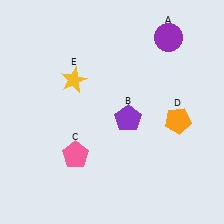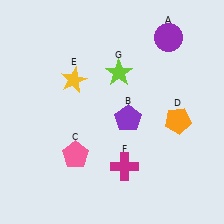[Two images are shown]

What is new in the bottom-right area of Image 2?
A magenta cross (F) was added in the bottom-right area of Image 2.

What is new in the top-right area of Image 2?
A lime star (G) was added in the top-right area of Image 2.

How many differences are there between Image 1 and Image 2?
There are 2 differences between the two images.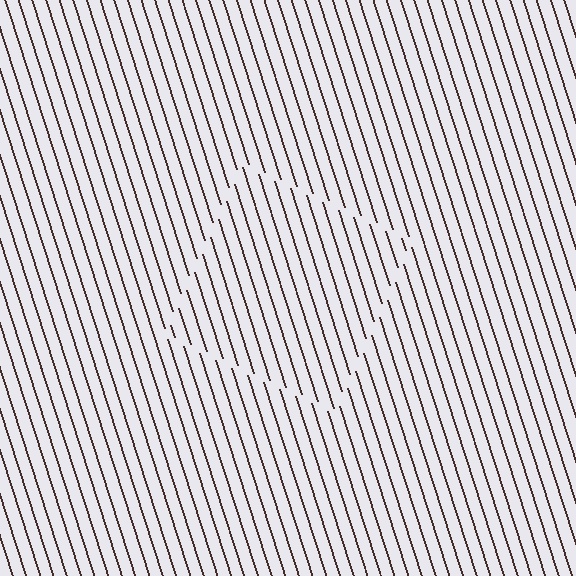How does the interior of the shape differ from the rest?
The interior of the shape contains the same grating, shifted by half a period — the contour is defined by the phase discontinuity where line-ends from the inner and outer gratings abut.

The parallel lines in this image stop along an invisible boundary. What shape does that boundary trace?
An illusory square. The interior of the shape contains the same grating, shifted by half a period — the contour is defined by the phase discontinuity where line-ends from the inner and outer gratings abut.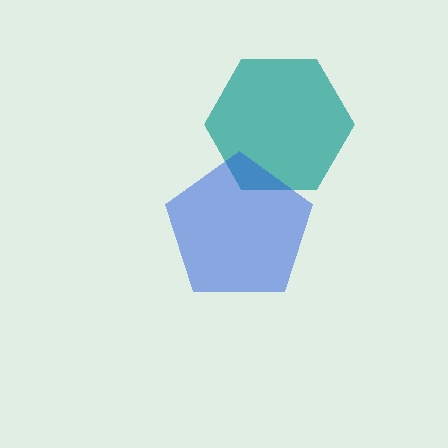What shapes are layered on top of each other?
The layered shapes are: a teal hexagon, a blue pentagon.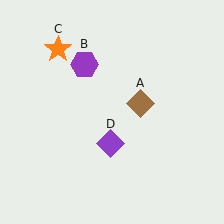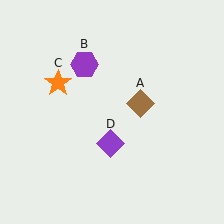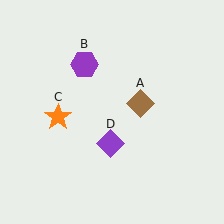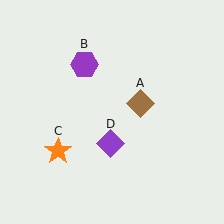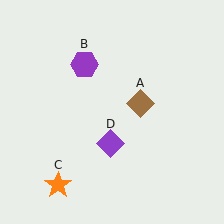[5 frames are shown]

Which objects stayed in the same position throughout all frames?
Brown diamond (object A) and purple hexagon (object B) and purple diamond (object D) remained stationary.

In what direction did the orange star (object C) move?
The orange star (object C) moved down.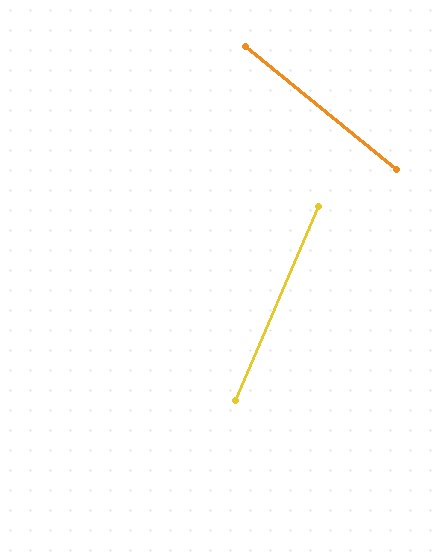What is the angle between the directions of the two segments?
Approximately 74 degrees.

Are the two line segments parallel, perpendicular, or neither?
Neither parallel nor perpendicular — they differ by about 74°.